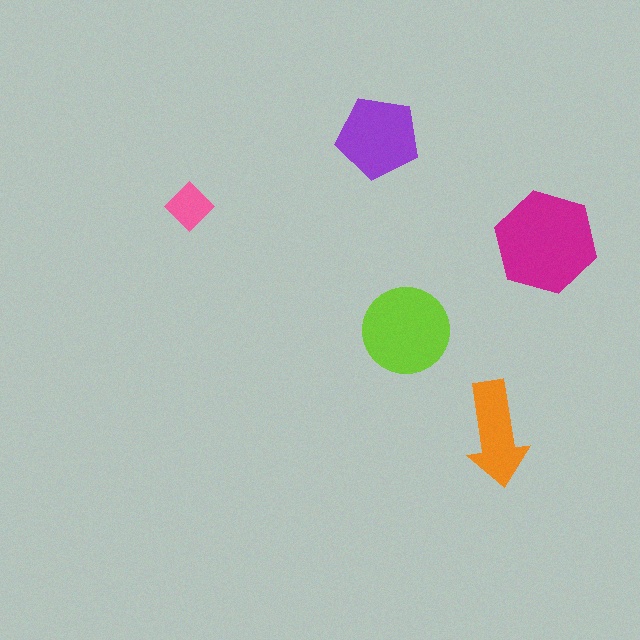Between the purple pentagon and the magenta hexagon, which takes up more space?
The magenta hexagon.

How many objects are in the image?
There are 5 objects in the image.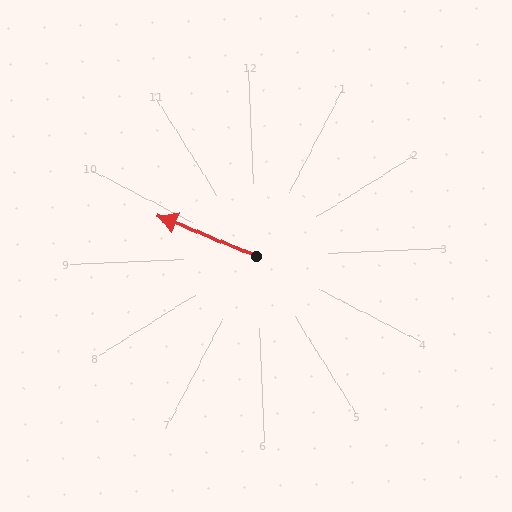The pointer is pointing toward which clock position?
Roughly 10 o'clock.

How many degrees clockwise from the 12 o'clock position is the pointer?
Approximately 295 degrees.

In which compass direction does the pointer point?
Northwest.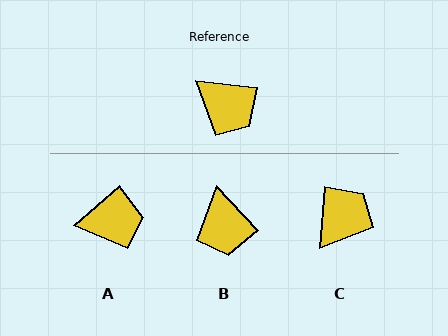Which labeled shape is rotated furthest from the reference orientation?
C, about 91 degrees away.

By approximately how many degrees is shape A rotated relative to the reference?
Approximately 47 degrees counter-clockwise.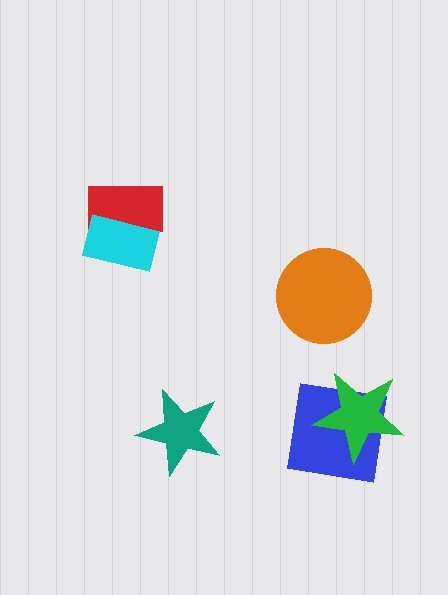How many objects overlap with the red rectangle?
1 object overlaps with the red rectangle.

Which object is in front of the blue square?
The green star is in front of the blue square.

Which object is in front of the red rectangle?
The cyan rectangle is in front of the red rectangle.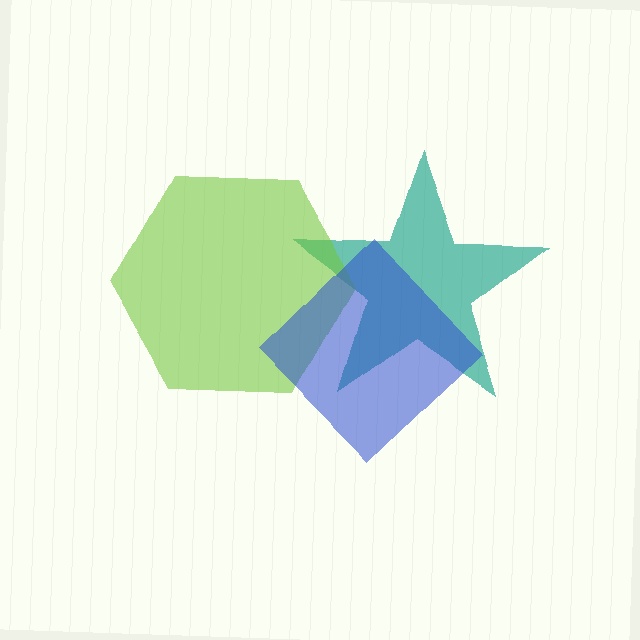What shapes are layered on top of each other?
The layered shapes are: a teal star, a lime hexagon, a blue diamond.